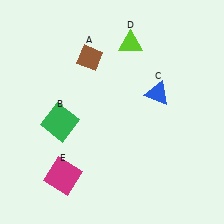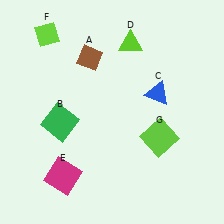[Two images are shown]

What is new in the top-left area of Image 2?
A lime diamond (F) was added in the top-left area of Image 2.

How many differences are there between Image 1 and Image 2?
There are 2 differences between the two images.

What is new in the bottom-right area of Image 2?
A lime square (G) was added in the bottom-right area of Image 2.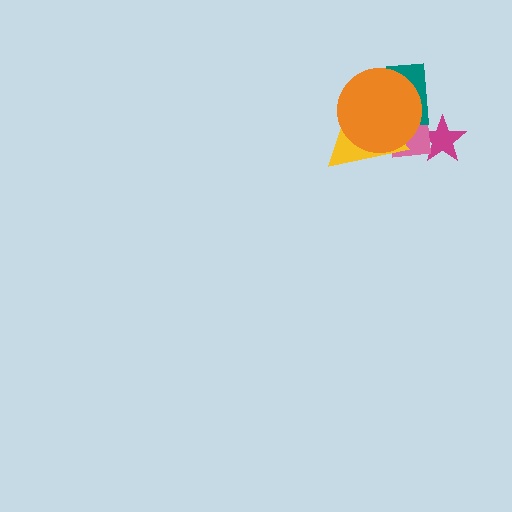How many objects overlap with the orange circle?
3 objects overlap with the orange circle.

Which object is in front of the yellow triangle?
The orange circle is in front of the yellow triangle.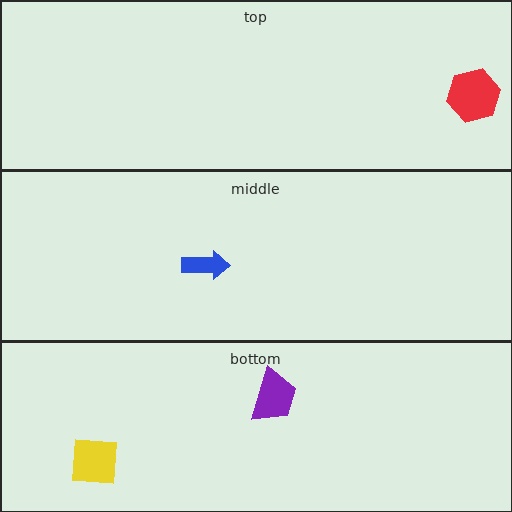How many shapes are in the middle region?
1.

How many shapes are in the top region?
1.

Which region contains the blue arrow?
The middle region.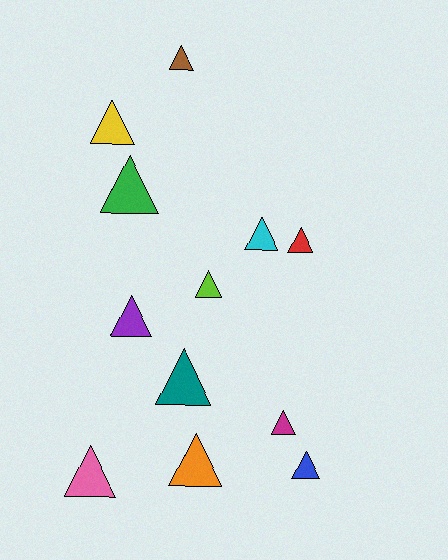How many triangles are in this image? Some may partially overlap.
There are 12 triangles.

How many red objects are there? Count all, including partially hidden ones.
There is 1 red object.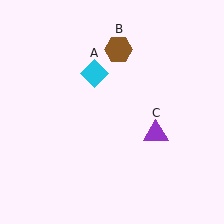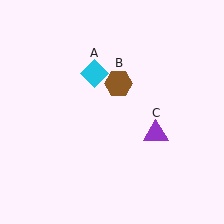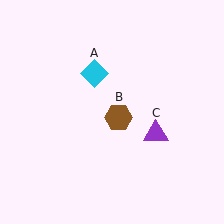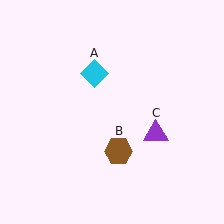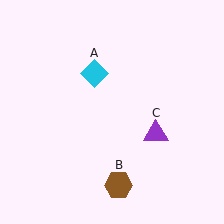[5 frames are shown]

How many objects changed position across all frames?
1 object changed position: brown hexagon (object B).